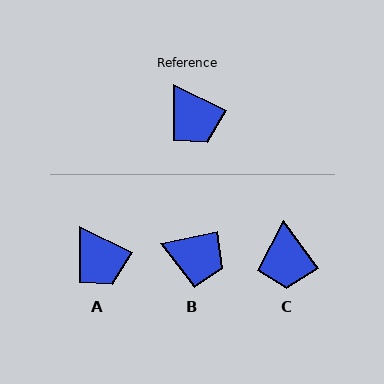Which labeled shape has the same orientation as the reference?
A.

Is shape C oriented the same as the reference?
No, it is off by about 28 degrees.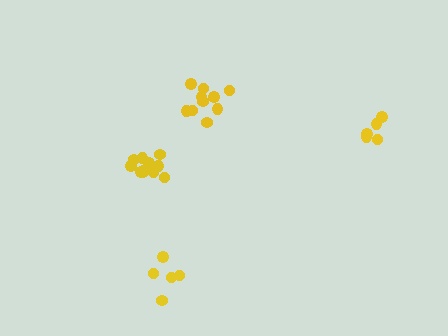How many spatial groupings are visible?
There are 4 spatial groupings.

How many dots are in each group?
Group 1: 10 dots, Group 2: 5 dots, Group 3: 11 dots, Group 4: 5 dots (31 total).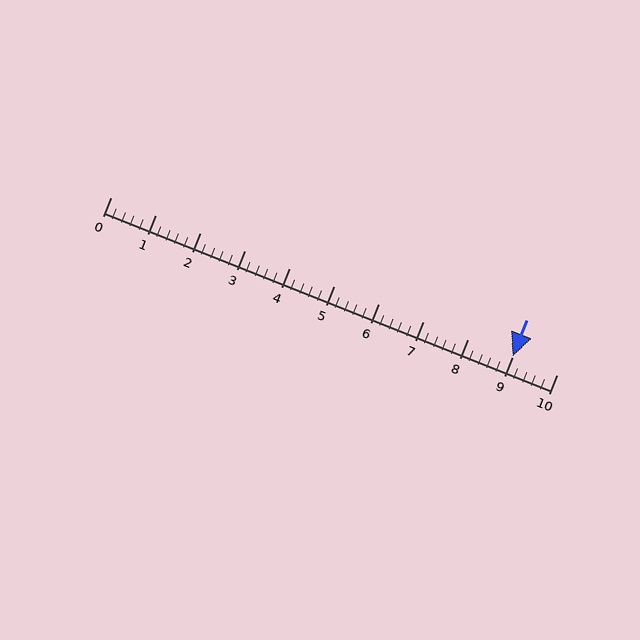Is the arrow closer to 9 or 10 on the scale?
The arrow is closer to 9.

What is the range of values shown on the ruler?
The ruler shows values from 0 to 10.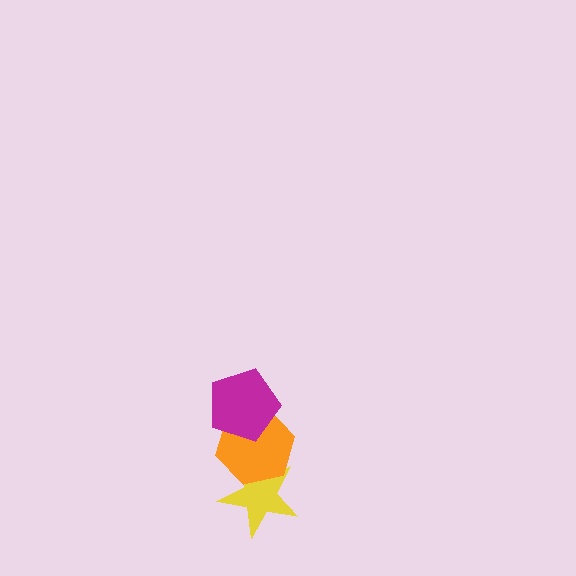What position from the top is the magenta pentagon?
The magenta pentagon is 1st from the top.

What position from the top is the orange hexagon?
The orange hexagon is 2nd from the top.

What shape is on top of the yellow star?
The orange hexagon is on top of the yellow star.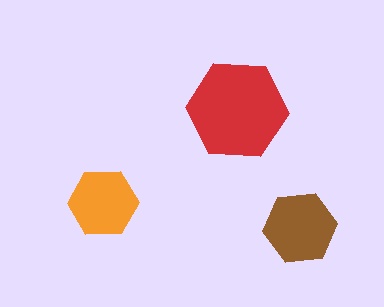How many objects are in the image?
There are 3 objects in the image.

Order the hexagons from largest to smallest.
the red one, the brown one, the orange one.